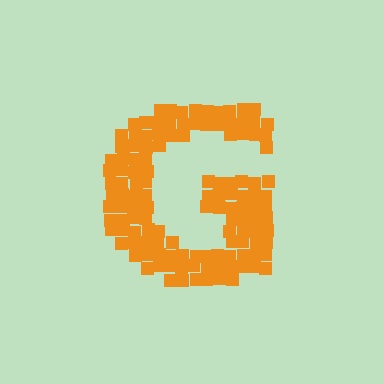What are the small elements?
The small elements are squares.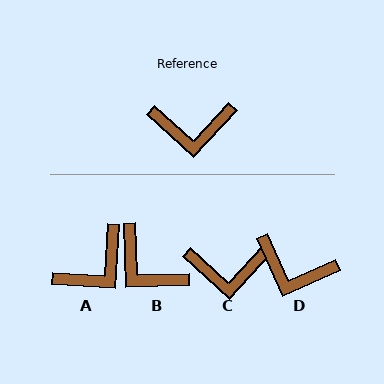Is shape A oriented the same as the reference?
No, it is off by about 39 degrees.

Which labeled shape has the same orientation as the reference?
C.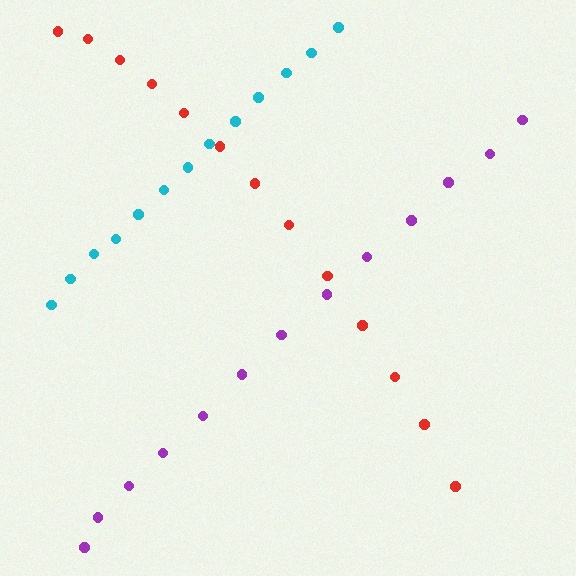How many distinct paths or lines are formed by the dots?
There are 3 distinct paths.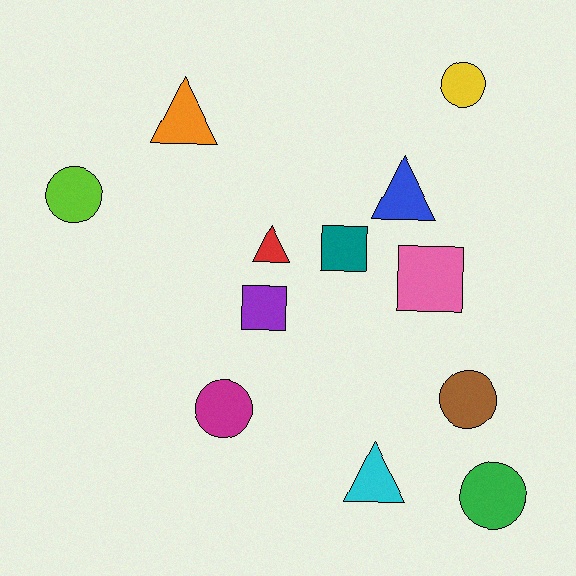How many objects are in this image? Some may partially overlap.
There are 12 objects.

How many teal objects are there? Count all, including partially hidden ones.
There is 1 teal object.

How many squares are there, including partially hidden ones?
There are 3 squares.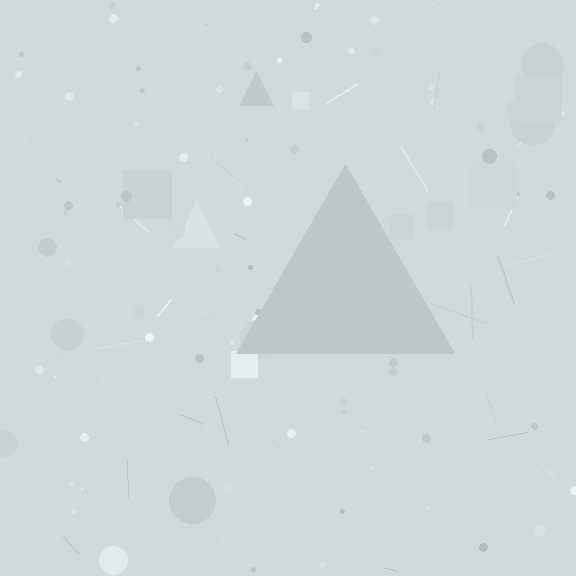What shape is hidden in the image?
A triangle is hidden in the image.